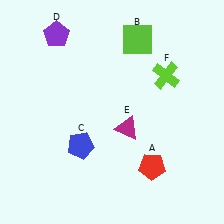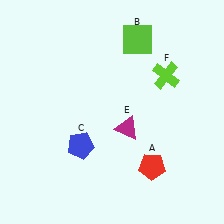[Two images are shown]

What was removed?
The purple pentagon (D) was removed in Image 2.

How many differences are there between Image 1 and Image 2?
There is 1 difference between the two images.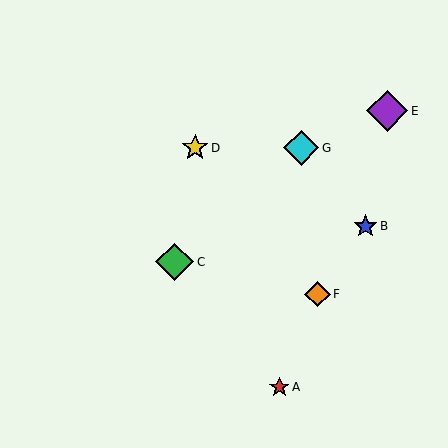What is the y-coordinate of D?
Object D is at y≈148.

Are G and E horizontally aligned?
No, G is at y≈148 and E is at y≈111.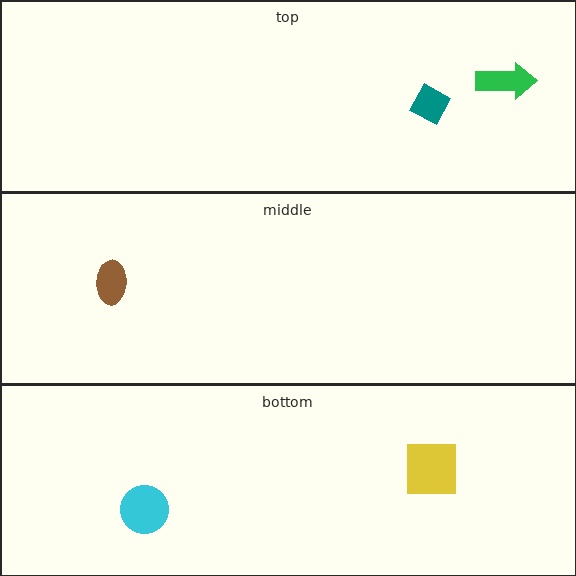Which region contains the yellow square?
The bottom region.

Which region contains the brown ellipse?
The middle region.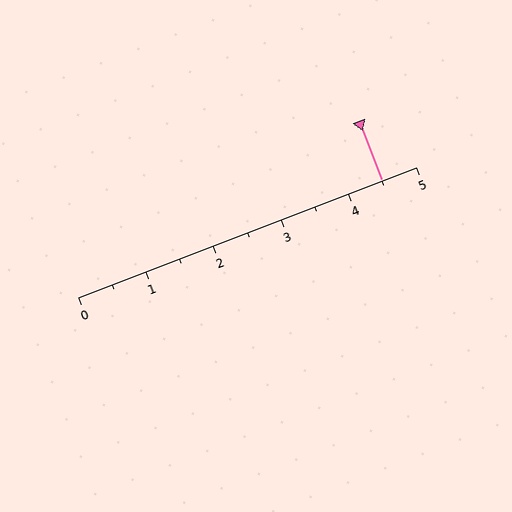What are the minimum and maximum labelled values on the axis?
The axis runs from 0 to 5.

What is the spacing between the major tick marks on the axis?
The major ticks are spaced 1 apart.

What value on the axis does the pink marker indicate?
The marker indicates approximately 4.5.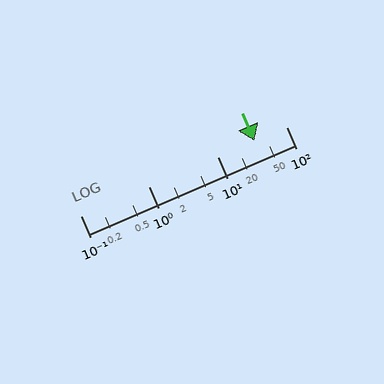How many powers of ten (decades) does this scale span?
The scale spans 3 decades, from 0.1 to 100.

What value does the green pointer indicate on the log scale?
The pointer indicates approximately 35.